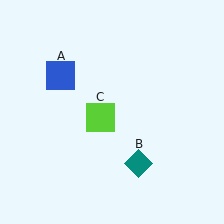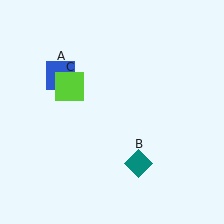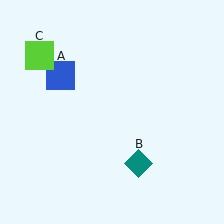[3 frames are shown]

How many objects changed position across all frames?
1 object changed position: lime square (object C).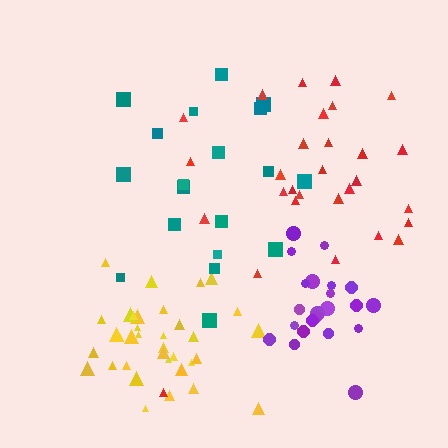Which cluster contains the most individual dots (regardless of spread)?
Yellow (35).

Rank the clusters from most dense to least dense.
yellow, purple, red, teal.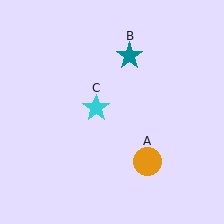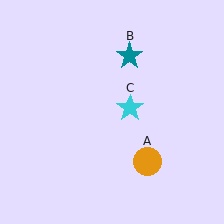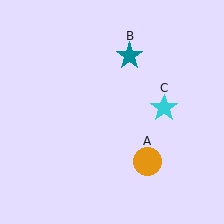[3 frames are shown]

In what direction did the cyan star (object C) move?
The cyan star (object C) moved right.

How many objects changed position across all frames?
1 object changed position: cyan star (object C).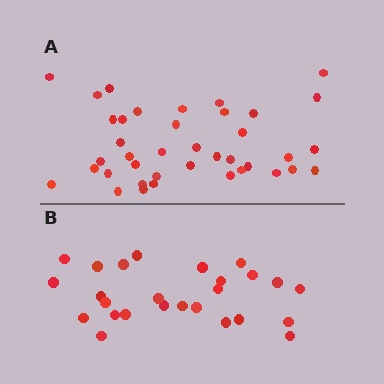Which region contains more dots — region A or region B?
Region A (the top region) has more dots.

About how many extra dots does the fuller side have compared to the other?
Region A has approximately 15 more dots than region B.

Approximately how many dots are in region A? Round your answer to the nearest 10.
About 40 dots. (The exact count is 39, which rounds to 40.)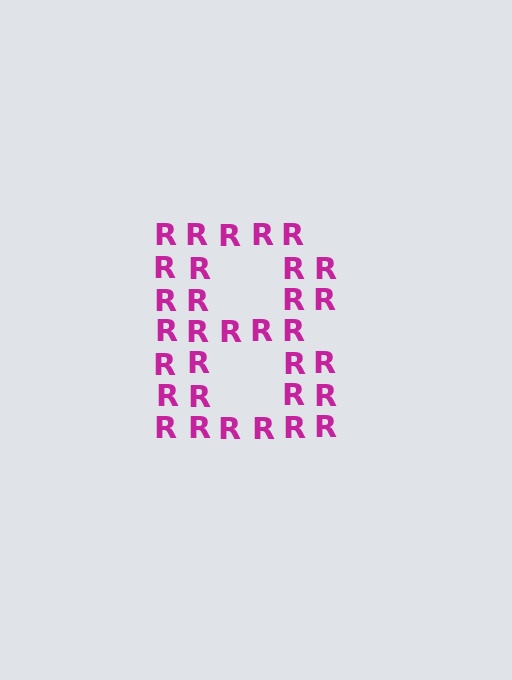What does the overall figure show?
The overall figure shows the letter B.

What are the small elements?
The small elements are letter R's.